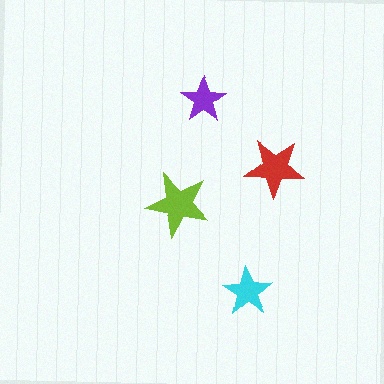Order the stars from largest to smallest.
the lime one, the red one, the cyan one, the purple one.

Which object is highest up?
The purple star is topmost.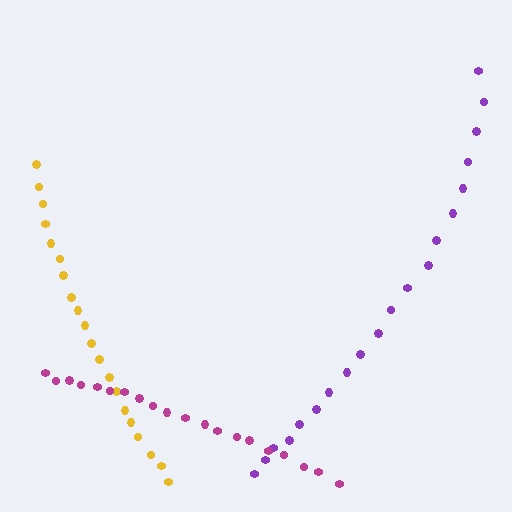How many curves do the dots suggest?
There are 3 distinct paths.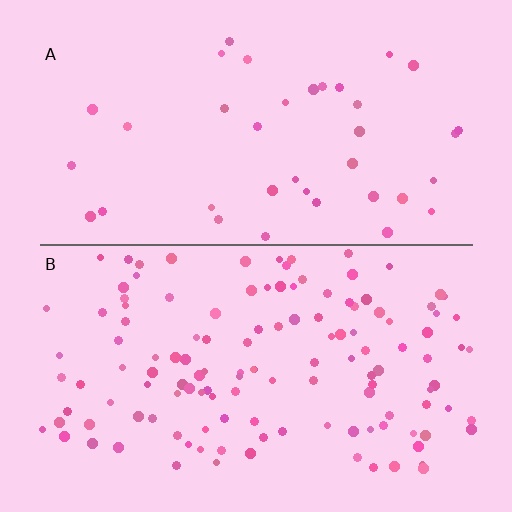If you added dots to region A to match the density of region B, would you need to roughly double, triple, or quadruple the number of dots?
Approximately triple.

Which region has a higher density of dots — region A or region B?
B (the bottom).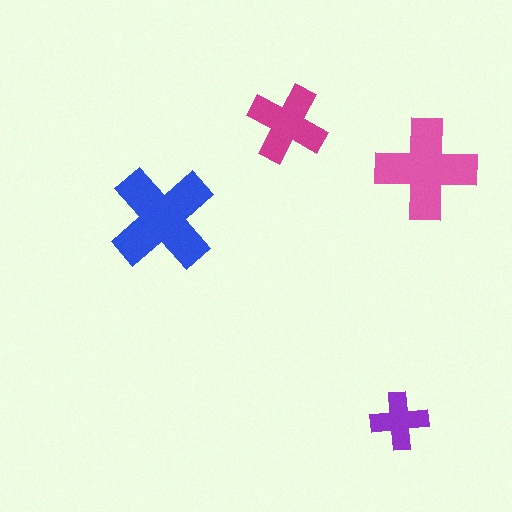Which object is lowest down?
The purple cross is bottommost.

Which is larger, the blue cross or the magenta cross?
The blue one.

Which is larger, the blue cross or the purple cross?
The blue one.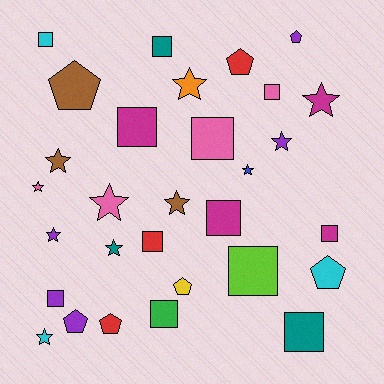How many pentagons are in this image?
There are 7 pentagons.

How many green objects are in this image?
There is 1 green object.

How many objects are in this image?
There are 30 objects.